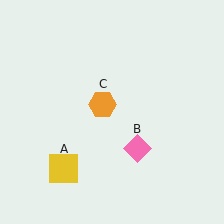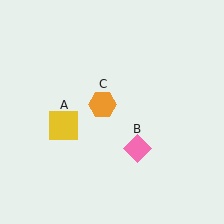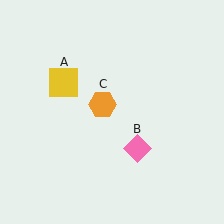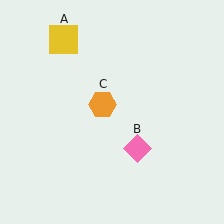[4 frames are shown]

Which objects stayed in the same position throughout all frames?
Pink diamond (object B) and orange hexagon (object C) remained stationary.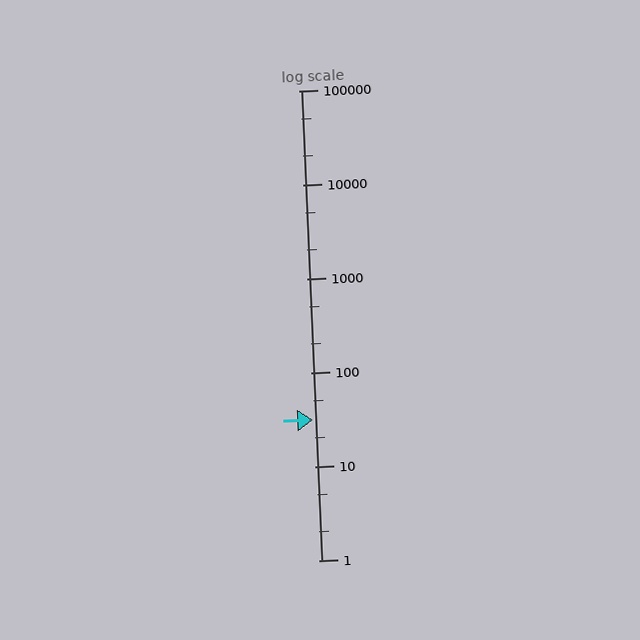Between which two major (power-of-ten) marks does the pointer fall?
The pointer is between 10 and 100.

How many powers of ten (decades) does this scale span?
The scale spans 5 decades, from 1 to 100000.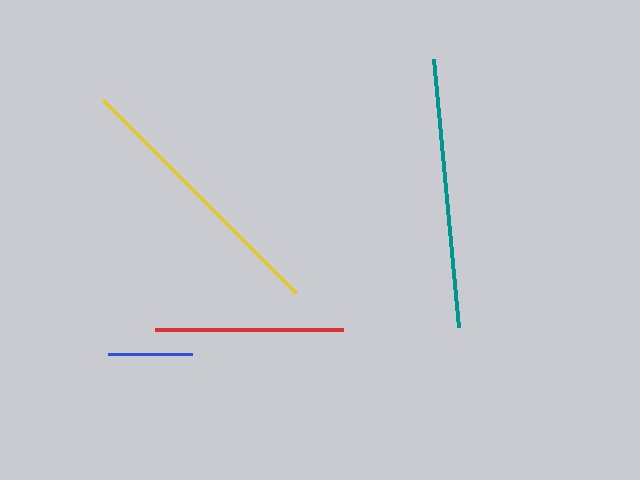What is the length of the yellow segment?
The yellow segment is approximately 273 pixels long.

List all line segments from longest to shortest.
From longest to shortest: yellow, teal, red, blue.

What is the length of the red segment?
The red segment is approximately 188 pixels long.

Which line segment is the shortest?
The blue line is the shortest at approximately 85 pixels.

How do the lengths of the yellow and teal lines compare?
The yellow and teal lines are approximately the same length.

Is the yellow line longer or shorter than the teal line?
The yellow line is longer than the teal line.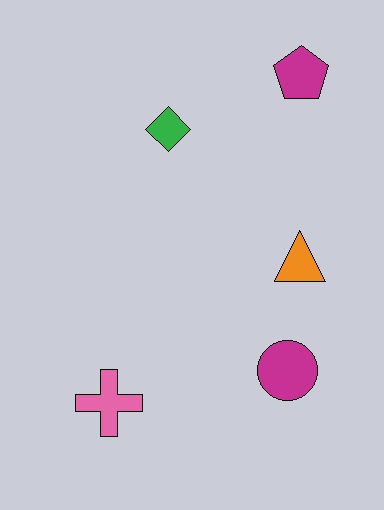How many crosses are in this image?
There is 1 cross.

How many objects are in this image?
There are 5 objects.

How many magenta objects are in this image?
There are 2 magenta objects.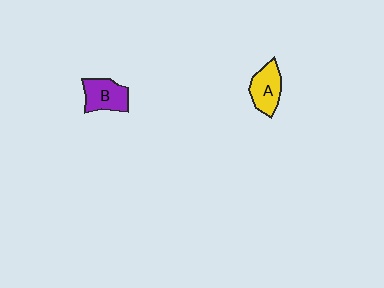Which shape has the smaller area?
Shape A (yellow).